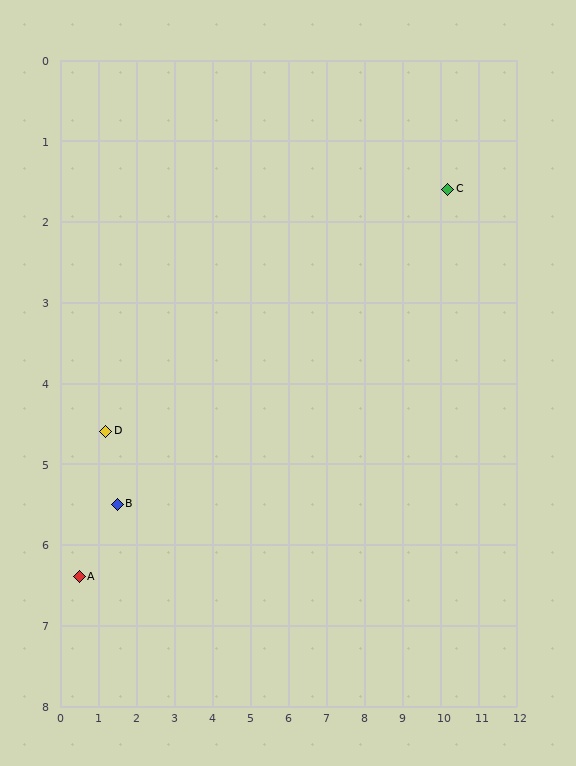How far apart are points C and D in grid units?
Points C and D are about 9.5 grid units apart.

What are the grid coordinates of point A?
Point A is at approximately (0.5, 6.4).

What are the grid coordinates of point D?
Point D is at approximately (1.2, 4.6).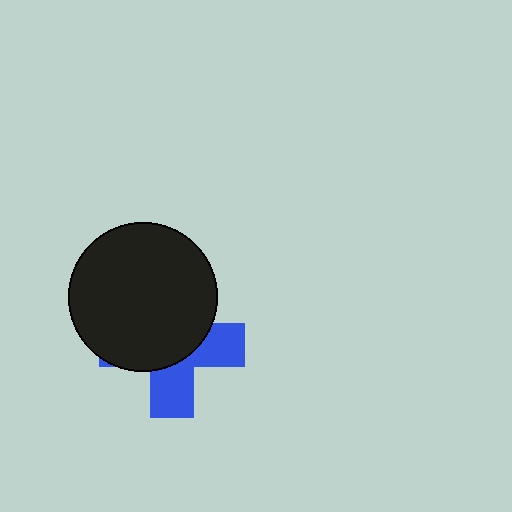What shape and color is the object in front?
The object in front is a black circle.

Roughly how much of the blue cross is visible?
A small part of it is visible (roughly 40%).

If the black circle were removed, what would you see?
You would see the complete blue cross.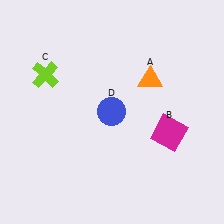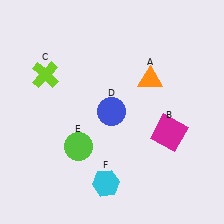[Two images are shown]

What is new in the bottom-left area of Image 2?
A lime circle (E) was added in the bottom-left area of Image 2.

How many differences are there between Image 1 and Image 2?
There are 2 differences between the two images.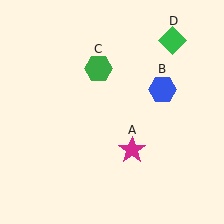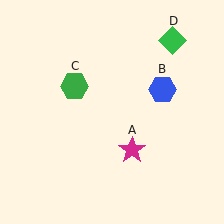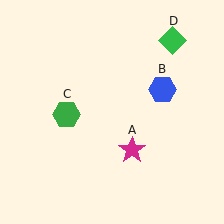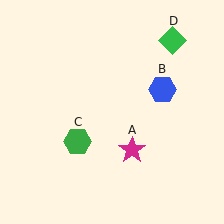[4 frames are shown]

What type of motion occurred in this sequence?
The green hexagon (object C) rotated counterclockwise around the center of the scene.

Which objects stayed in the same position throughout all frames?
Magenta star (object A) and blue hexagon (object B) and green diamond (object D) remained stationary.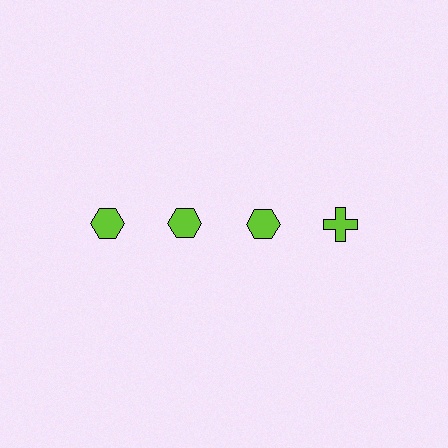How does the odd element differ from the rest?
It has a different shape: cross instead of hexagon.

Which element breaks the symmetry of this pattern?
The lime cross in the top row, second from right column breaks the symmetry. All other shapes are lime hexagons.